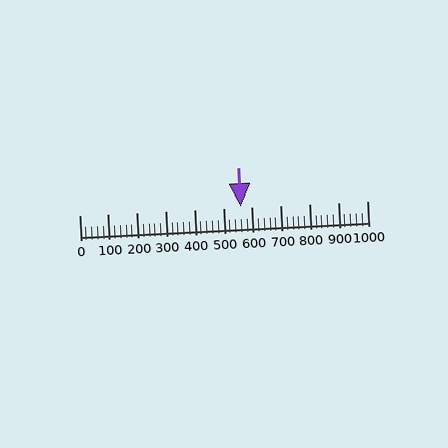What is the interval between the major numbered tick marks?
The major tick marks are spaced 100 units apart.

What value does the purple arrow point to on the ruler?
The purple arrow points to approximately 560.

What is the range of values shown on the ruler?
The ruler shows values from 0 to 1000.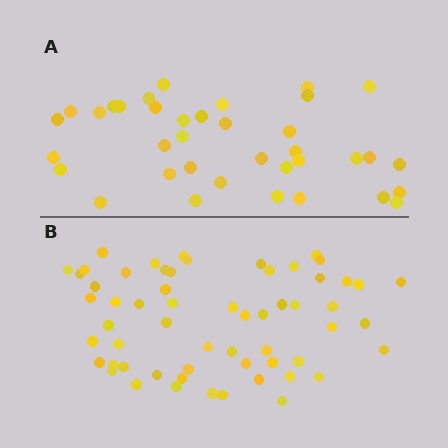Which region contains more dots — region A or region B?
Region B (the bottom region) has more dots.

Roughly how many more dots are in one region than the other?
Region B has approximately 20 more dots than region A.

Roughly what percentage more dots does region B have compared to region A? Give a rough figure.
About 60% more.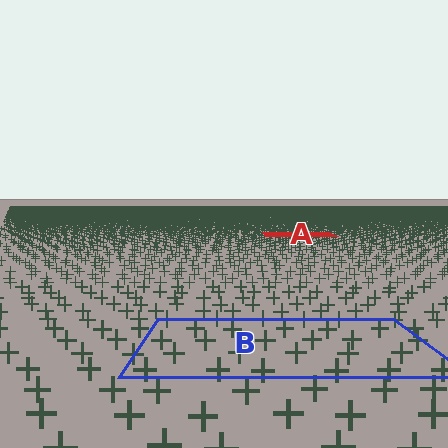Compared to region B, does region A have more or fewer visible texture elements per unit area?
Region A has more texture elements per unit area — they are packed more densely because it is farther away.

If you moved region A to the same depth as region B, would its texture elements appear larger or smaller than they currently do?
They would appear larger. At a closer depth, the same texture elements are projected at a bigger on-screen size.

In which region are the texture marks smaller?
The texture marks are smaller in region A, because it is farther away.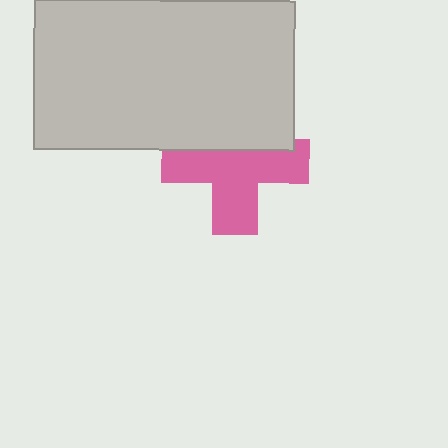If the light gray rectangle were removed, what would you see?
You would see the complete pink cross.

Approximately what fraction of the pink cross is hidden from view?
Roughly 37% of the pink cross is hidden behind the light gray rectangle.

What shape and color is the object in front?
The object in front is a light gray rectangle.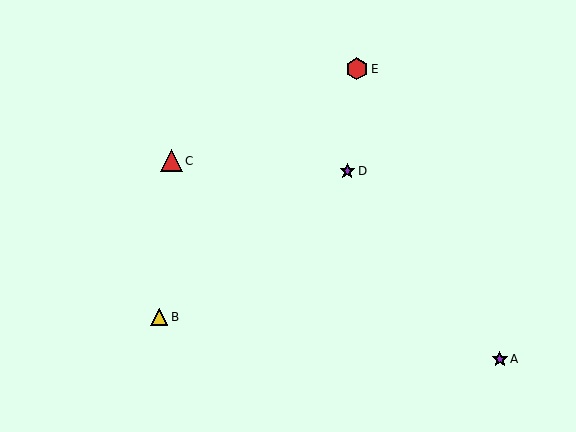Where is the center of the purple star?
The center of the purple star is at (347, 171).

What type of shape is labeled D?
Shape D is a purple star.